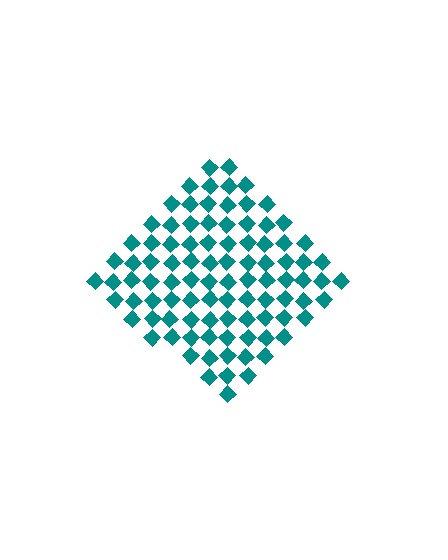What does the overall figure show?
The overall figure shows a diamond.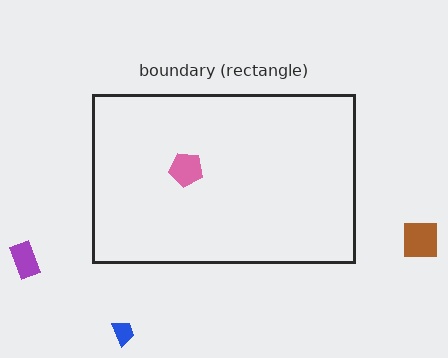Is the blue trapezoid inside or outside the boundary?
Outside.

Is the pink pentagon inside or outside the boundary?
Inside.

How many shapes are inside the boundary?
1 inside, 3 outside.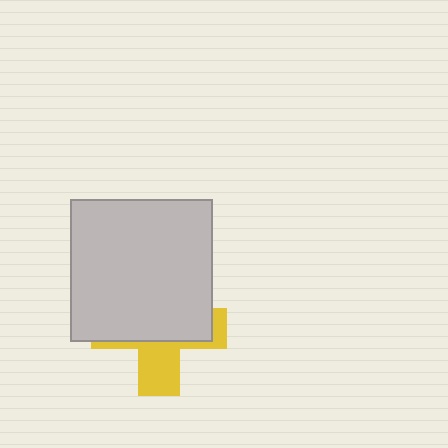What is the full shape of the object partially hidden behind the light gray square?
The partially hidden object is a yellow cross.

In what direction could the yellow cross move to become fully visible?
The yellow cross could move down. That would shift it out from behind the light gray square entirely.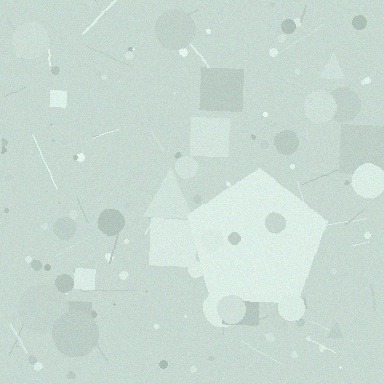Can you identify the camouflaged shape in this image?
The camouflaged shape is a pentagon.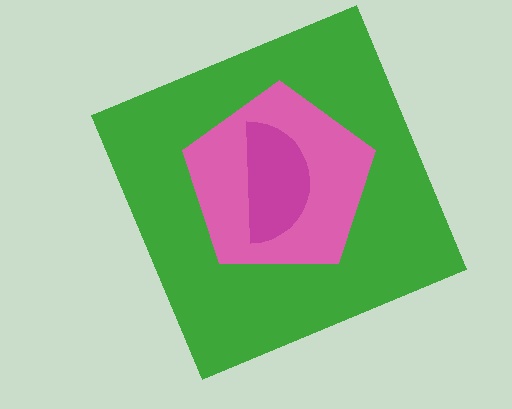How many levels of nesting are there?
3.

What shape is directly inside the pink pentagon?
The magenta semicircle.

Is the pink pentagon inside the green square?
Yes.